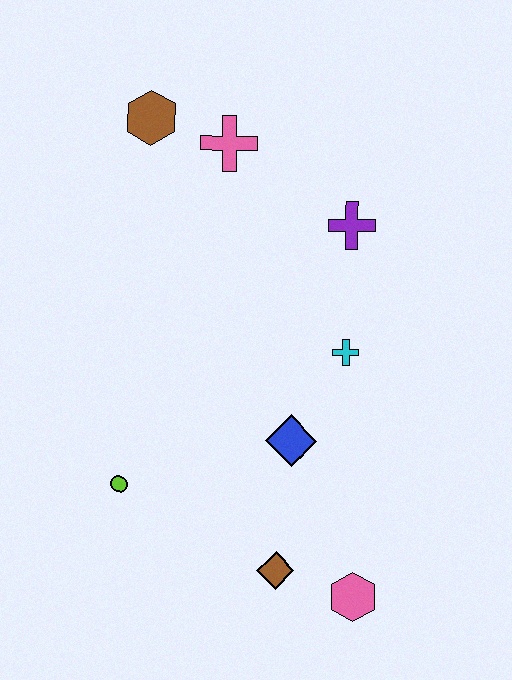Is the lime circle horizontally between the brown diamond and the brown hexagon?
No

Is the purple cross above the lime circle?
Yes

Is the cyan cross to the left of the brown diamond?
No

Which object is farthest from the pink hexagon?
The brown hexagon is farthest from the pink hexagon.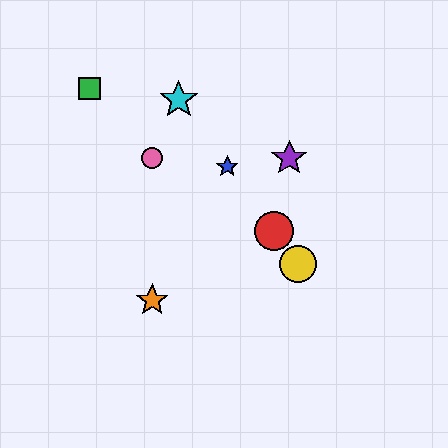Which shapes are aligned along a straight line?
The red circle, the blue star, the yellow circle, the cyan star are aligned along a straight line.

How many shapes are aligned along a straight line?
4 shapes (the red circle, the blue star, the yellow circle, the cyan star) are aligned along a straight line.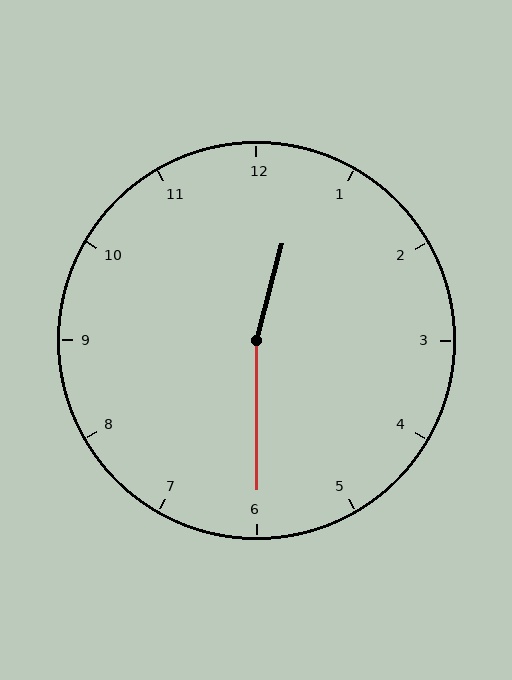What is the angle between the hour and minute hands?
Approximately 165 degrees.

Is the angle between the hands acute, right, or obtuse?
It is obtuse.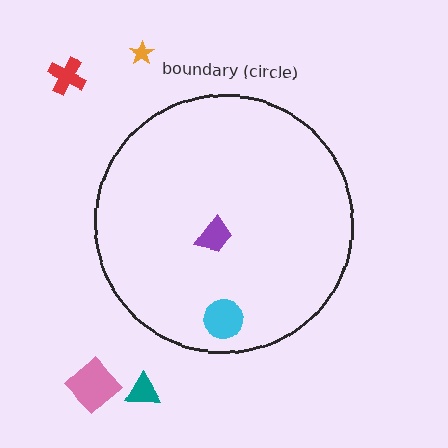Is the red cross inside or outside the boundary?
Outside.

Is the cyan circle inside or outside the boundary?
Inside.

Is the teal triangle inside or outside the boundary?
Outside.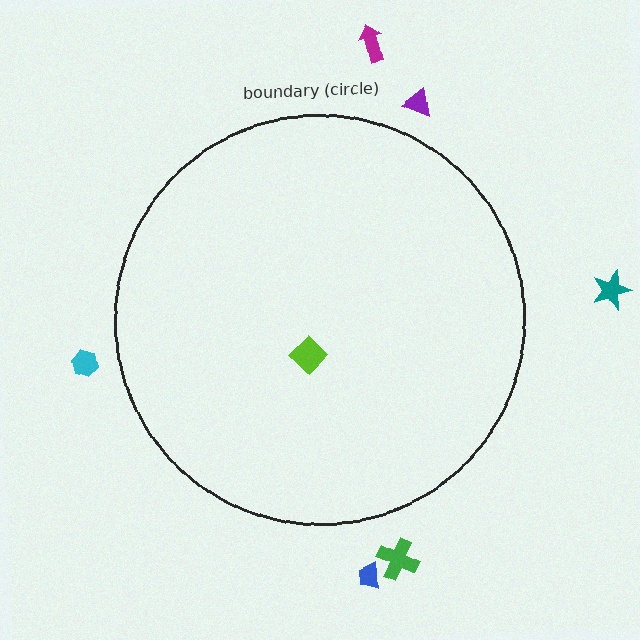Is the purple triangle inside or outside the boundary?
Outside.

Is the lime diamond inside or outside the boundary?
Inside.